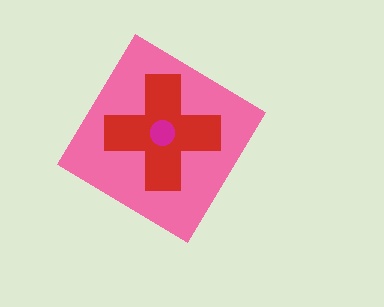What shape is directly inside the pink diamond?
The red cross.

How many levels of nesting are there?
3.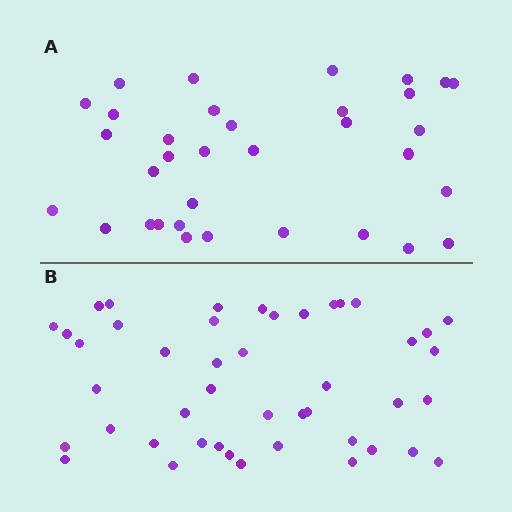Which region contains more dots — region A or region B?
Region B (the bottom region) has more dots.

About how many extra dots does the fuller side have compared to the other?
Region B has roughly 12 or so more dots than region A.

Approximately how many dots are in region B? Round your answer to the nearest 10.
About 40 dots. (The exact count is 45, which rounds to 40.)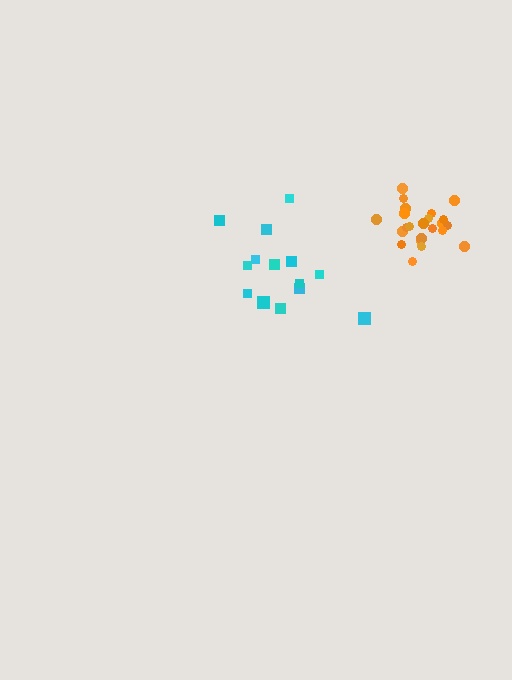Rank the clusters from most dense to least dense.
orange, cyan.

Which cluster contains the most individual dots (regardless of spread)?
Orange (23).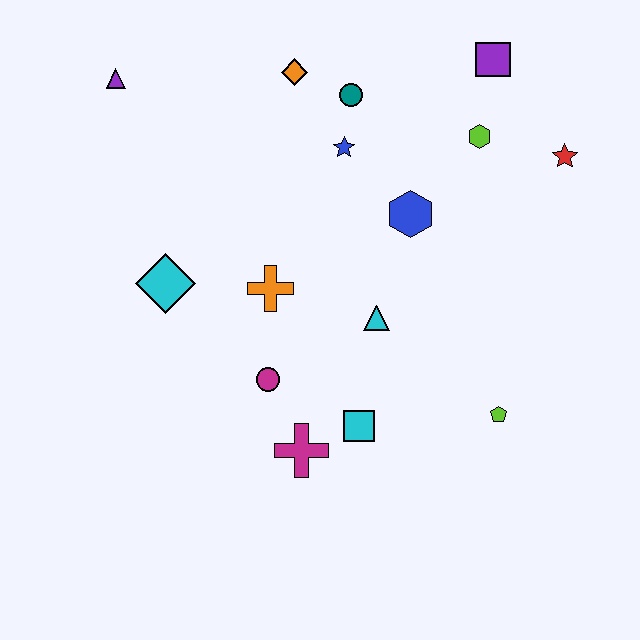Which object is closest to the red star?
The lime hexagon is closest to the red star.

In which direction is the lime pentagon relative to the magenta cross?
The lime pentagon is to the right of the magenta cross.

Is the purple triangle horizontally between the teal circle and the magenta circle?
No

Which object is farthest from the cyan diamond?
The red star is farthest from the cyan diamond.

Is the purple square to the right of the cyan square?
Yes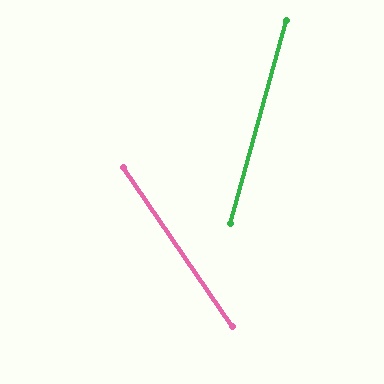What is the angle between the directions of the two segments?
Approximately 50 degrees.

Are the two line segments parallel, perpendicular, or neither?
Neither parallel nor perpendicular — they differ by about 50°.